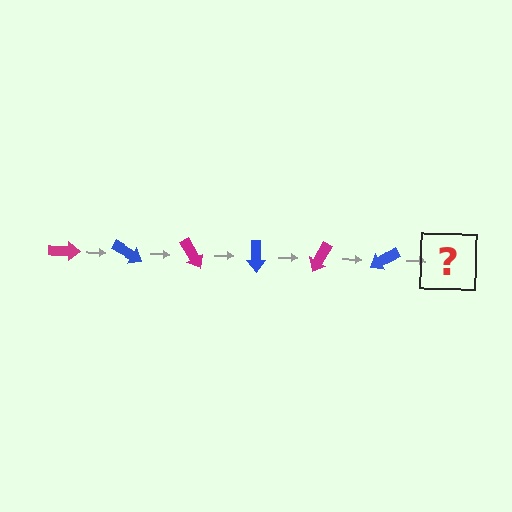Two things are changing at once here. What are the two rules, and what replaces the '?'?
The two rules are that it rotates 30 degrees each step and the color cycles through magenta and blue. The '?' should be a magenta arrow, rotated 180 degrees from the start.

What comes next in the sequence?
The next element should be a magenta arrow, rotated 180 degrees from the start.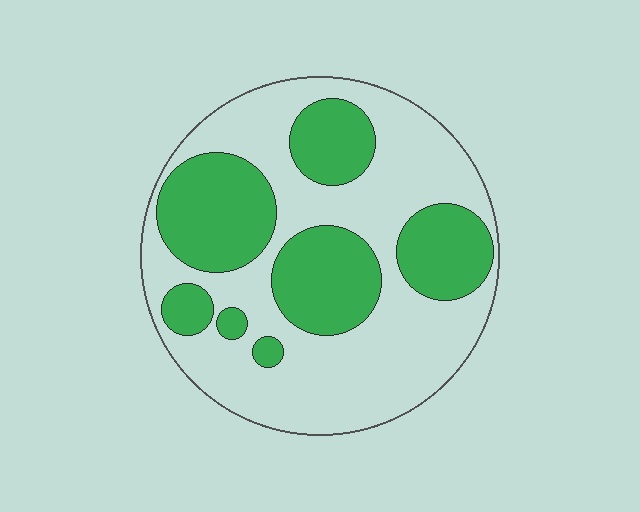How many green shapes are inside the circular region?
7.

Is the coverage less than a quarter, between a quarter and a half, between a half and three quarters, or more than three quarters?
Between a quarter and a half.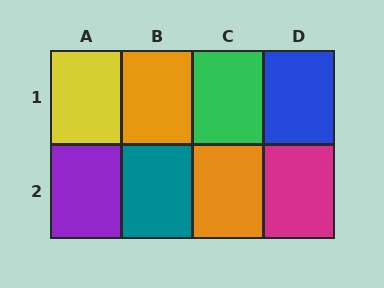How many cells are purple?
1 cell is purple.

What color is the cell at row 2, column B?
Teal.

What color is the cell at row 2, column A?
Purple.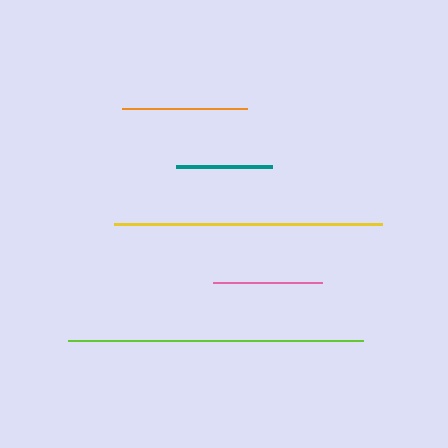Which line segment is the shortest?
The teal line is the shortest at approximately 96 pixels.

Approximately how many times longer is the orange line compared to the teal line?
The orange line is approximately 1.3 times the length of the teal line.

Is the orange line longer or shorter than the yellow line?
The yellow line is longer than the orange line.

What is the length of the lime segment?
The lime segment is approximately 295 pixels long.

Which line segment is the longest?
The lime line is the longest at approximately 295 pixels.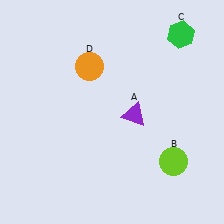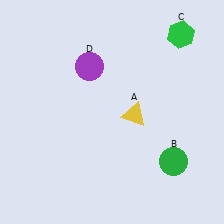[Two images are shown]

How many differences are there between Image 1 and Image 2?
There are 3 differences between the two images.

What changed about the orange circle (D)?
In Image 1, D is orange. In Image 2, it changed to purple.